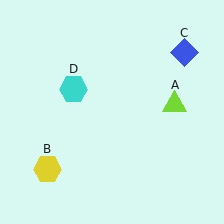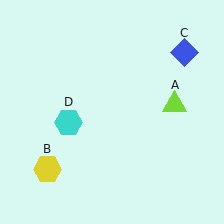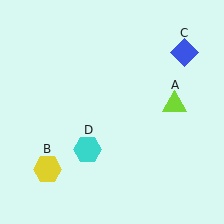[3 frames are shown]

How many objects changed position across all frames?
1 object changed position: cyan hexagon (object D).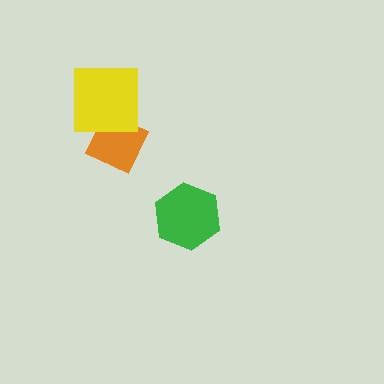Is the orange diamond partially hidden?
Yes, it is partially covered by another shape.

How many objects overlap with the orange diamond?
1 object overlaps with the orange diamond.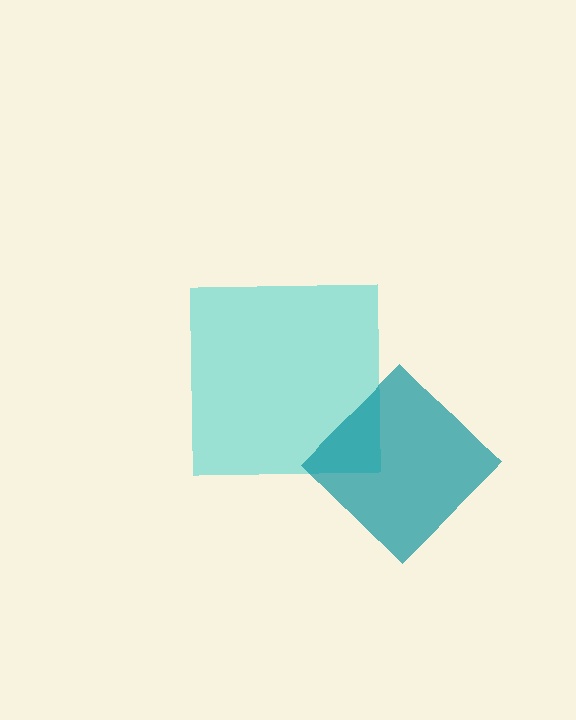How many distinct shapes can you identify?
There are 2 distinct shapes: a cyan square, a teal diamond.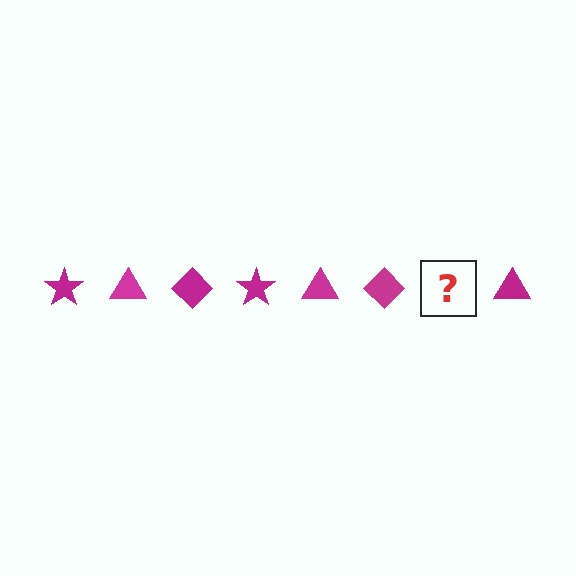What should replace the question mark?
The question mark should be replaced with a magenta star.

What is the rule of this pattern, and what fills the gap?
The rule is that the pattern cycles through star, triangle, diamond shapes in magenta. The gap should be filled with a magenta star.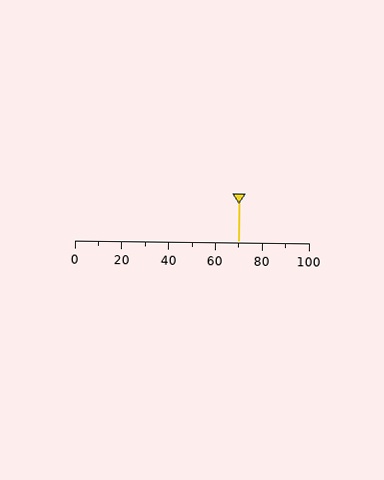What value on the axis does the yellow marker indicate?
The marker indicates approximately 70.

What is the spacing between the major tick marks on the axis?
The major ticks are spaced 20 apart.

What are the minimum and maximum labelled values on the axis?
The axis runs from 0 to 100.